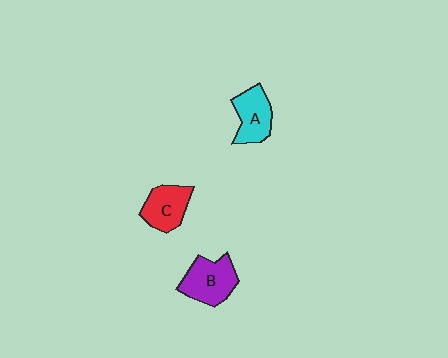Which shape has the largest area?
Shape B (purple).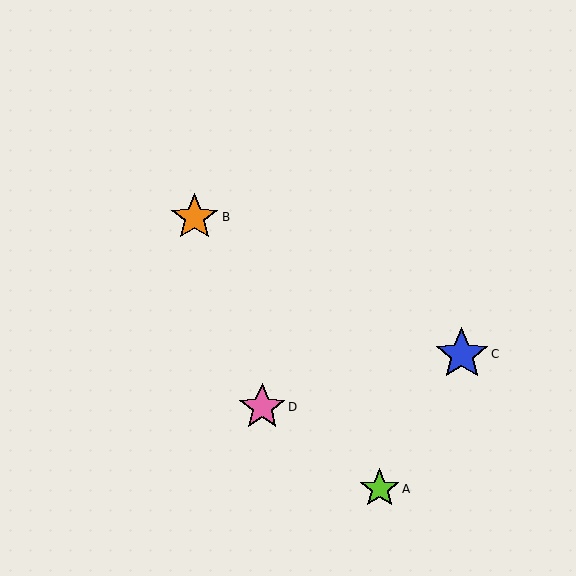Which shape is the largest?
The blue star (labeled C) is the largest.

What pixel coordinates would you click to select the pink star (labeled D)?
Click at (262, 407) to select the pink star D.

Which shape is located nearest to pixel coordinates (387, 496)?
The lime star (labeled A) at (380, 489) is nearest to that location.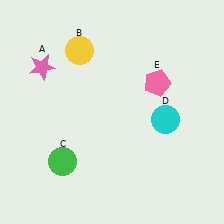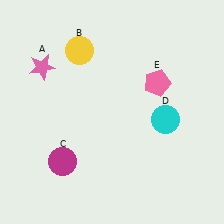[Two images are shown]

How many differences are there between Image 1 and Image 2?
There is 1 difference between the two images.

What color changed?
The circle (C) changed from green in Image 1 to magenta in Image 2.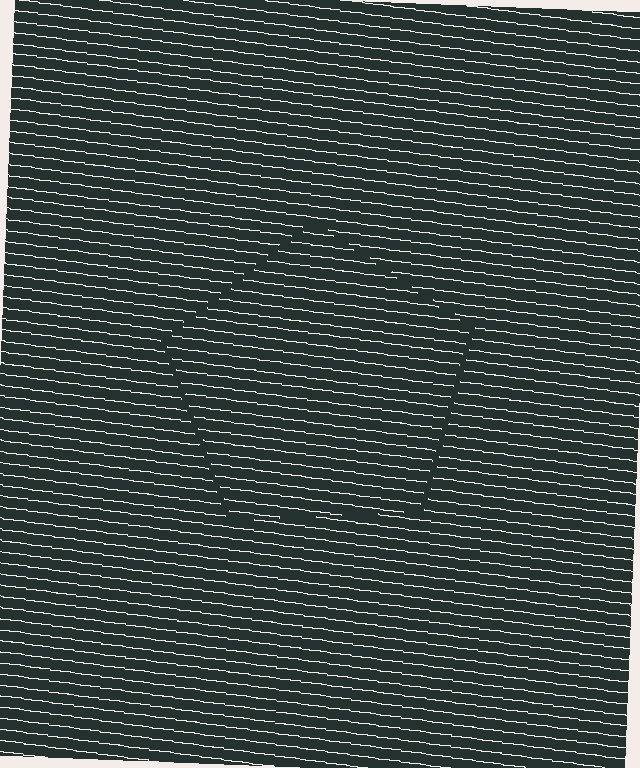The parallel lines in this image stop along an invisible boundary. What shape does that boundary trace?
An illusory pentagon. The interior of the shape contains the same grating, shifted by half a period — the contour is defined by the phase discontinuity where line-ends from the inner and outer gratings abut.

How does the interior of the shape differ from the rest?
The interior of the shape contains the same grating, shifted by half a period — the contour is defined by the phase discontinuity where line-ends from the inner and outer gratings abut.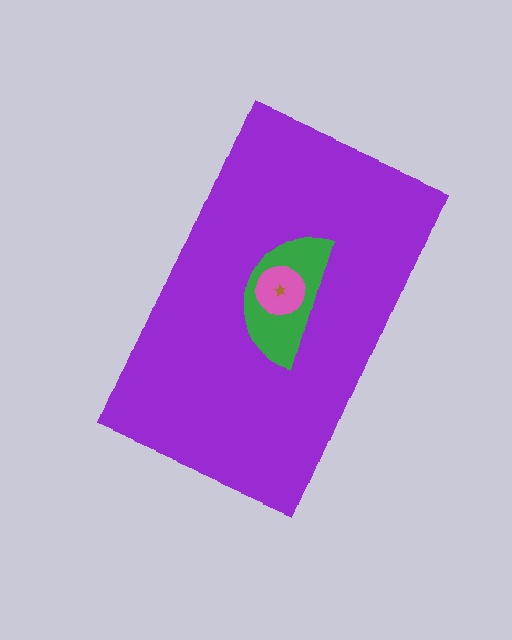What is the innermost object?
The brown star.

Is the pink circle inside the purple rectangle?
Yes.